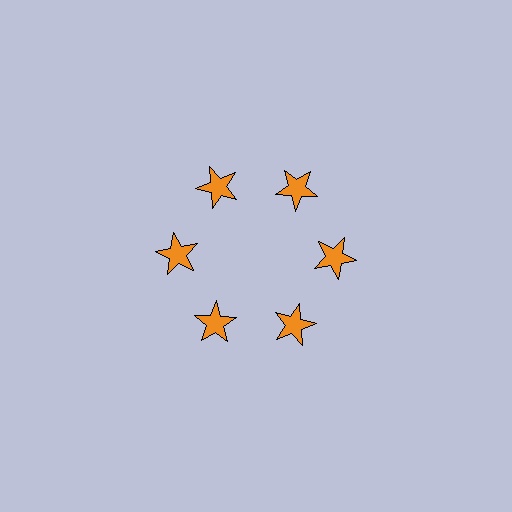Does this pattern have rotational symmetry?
Yes, this pattern has 6-fold rotational symmetry. It looks the same after rotating 60 degrees around the center.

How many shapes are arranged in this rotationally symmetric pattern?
There are 6 shapes, arranged in 6 groups of 1.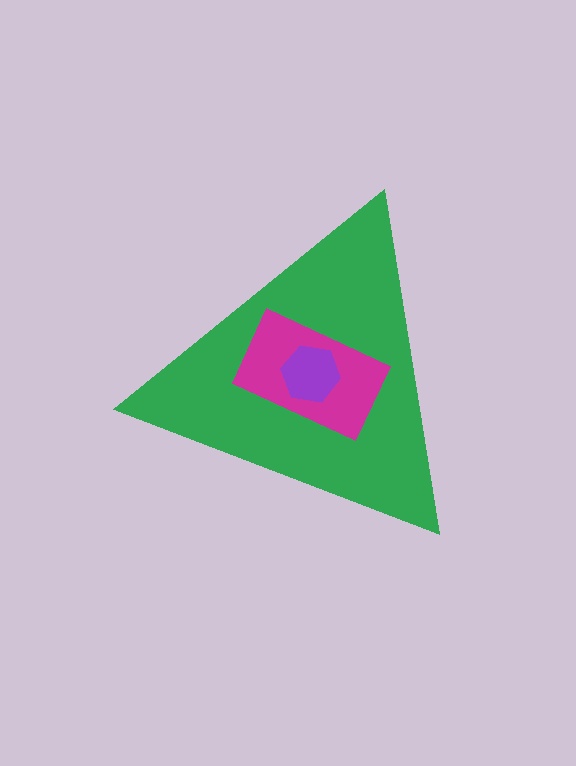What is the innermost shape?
The purple hexagon.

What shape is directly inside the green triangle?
The magenta rectangle.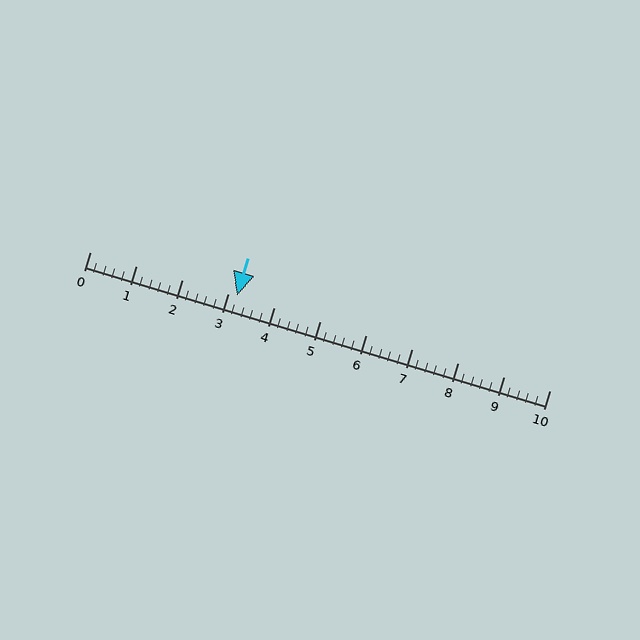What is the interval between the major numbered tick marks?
The major tick marks are spaced 1 units apart.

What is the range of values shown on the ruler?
The ruler shows values from 0 to 10.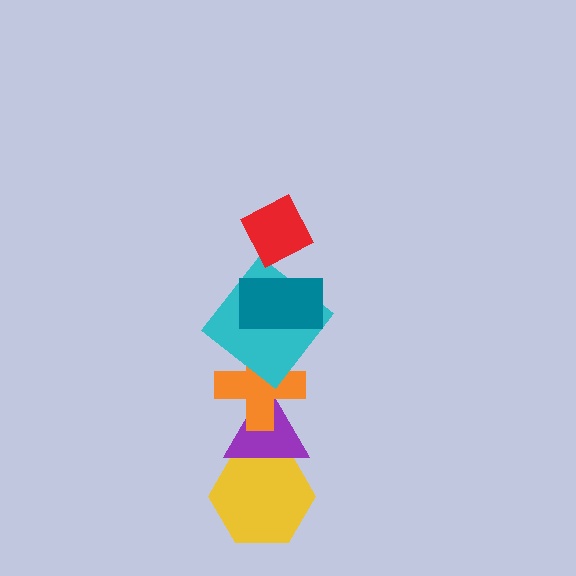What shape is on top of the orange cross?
The cyan diamond is on top of the orange cross.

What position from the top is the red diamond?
The red diamond is 1st from the top.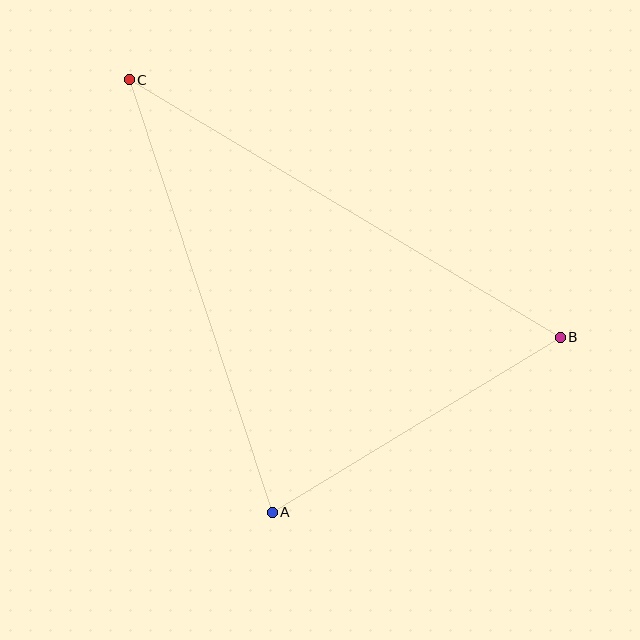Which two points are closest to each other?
Points A and B are closest to each other.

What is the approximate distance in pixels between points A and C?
The distance between A and C is approximately 455 pixels.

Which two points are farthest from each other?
Points B and C are farthest from each other.